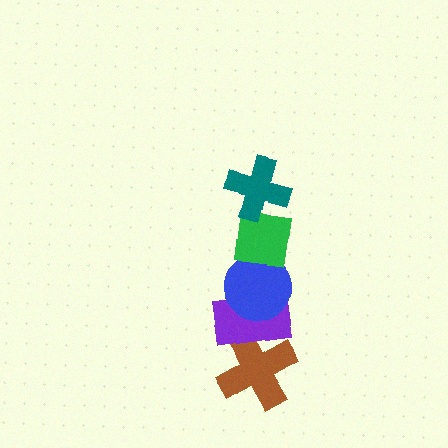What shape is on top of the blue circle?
The green square is on top of the blue circle.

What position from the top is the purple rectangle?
The purple rectangle is 4th from the top.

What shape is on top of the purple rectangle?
The blue circle is on top of the purple rectangle.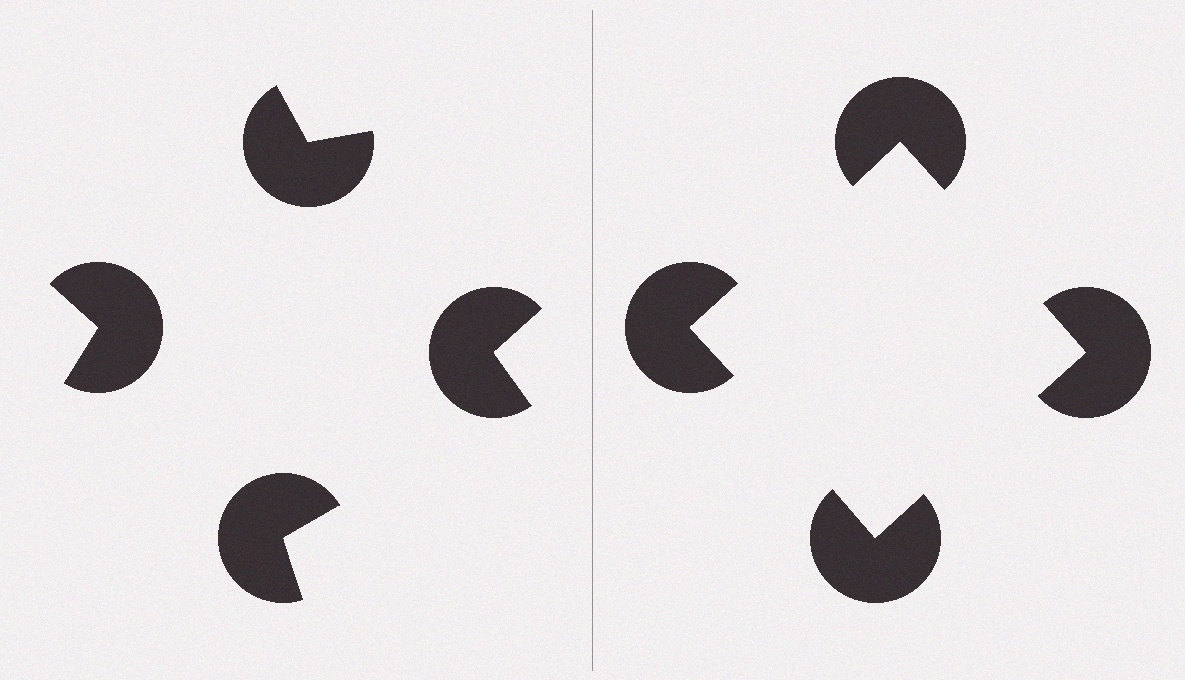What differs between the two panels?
The pac-man discs are positioned identically on both sides; only the wedge orientations differ. On the right they align to a square; on the left they are misaligned.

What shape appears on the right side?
An illusory square.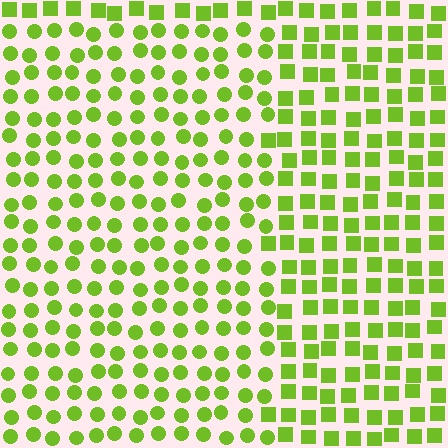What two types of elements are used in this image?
The image uses circles inside the rectangle region and squares outside it.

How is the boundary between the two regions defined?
The boundary is defined by a change in element shape: circles inside vs. squares outside. All elements share the same color and spacing.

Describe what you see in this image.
The image is filled with small lime elements arranged in a uniform grid. A rectangle-shaped region contains circles, while the surrounding area contains squares. The boundary is defined purely by the change in element shape.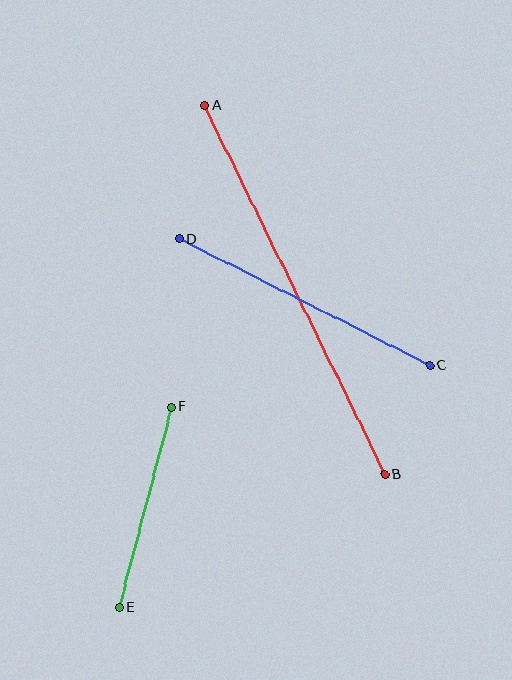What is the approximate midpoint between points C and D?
The midpoint is at approximately (304, 302) pixels.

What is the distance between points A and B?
The distance is approximately 411 pixels.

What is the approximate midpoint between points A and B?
The midpoint is at approximately (295, 290) pixels.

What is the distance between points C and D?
The distance is approximately 280 pixels.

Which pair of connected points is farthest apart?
Points A and B are farthest apart.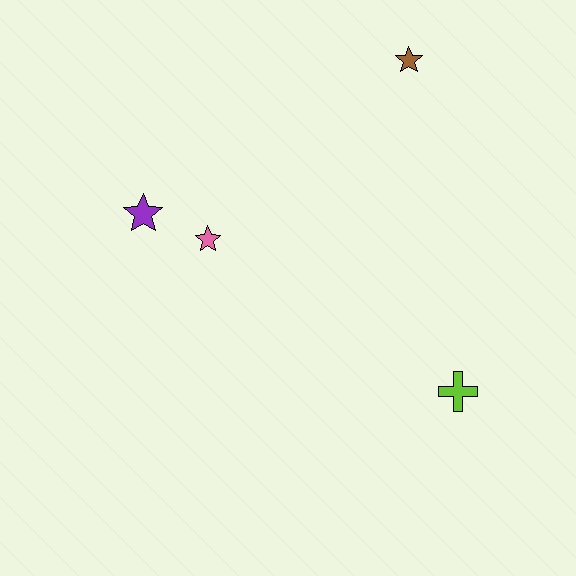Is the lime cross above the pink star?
No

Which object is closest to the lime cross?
The pink star is closest to the lime cross.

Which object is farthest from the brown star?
The lime cross is farthest from the brown star.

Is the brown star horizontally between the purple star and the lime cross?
Yes